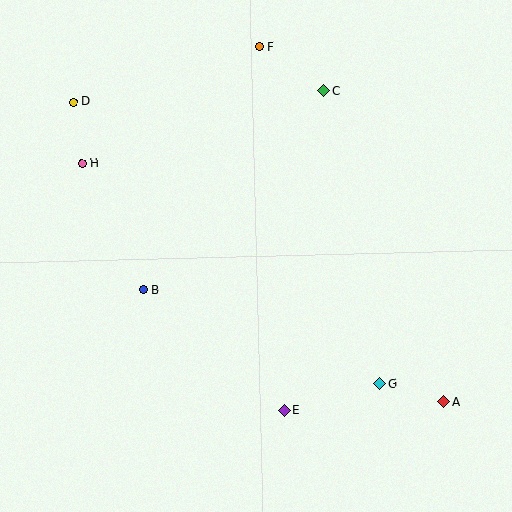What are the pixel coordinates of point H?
Point H is at (82, 164).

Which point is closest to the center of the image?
Point B at (143, 290) is closest to the center.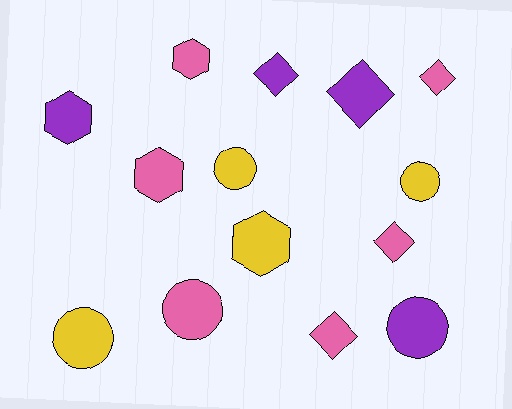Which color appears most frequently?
Pink, with 6 objects.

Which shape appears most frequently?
Circle, with 5 objects.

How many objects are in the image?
There are 14 objects.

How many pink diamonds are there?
There are 3 pink diamonds.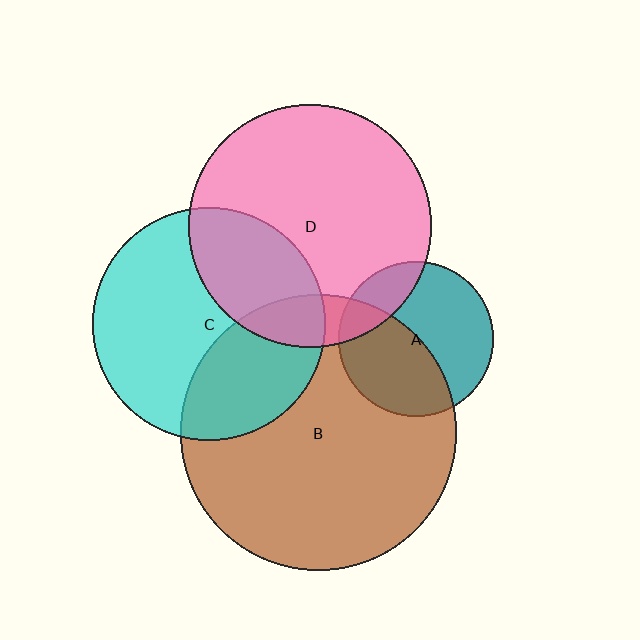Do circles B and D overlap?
Yes.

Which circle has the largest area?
Circle B (brown).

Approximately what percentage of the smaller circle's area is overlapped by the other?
Approximately 10%.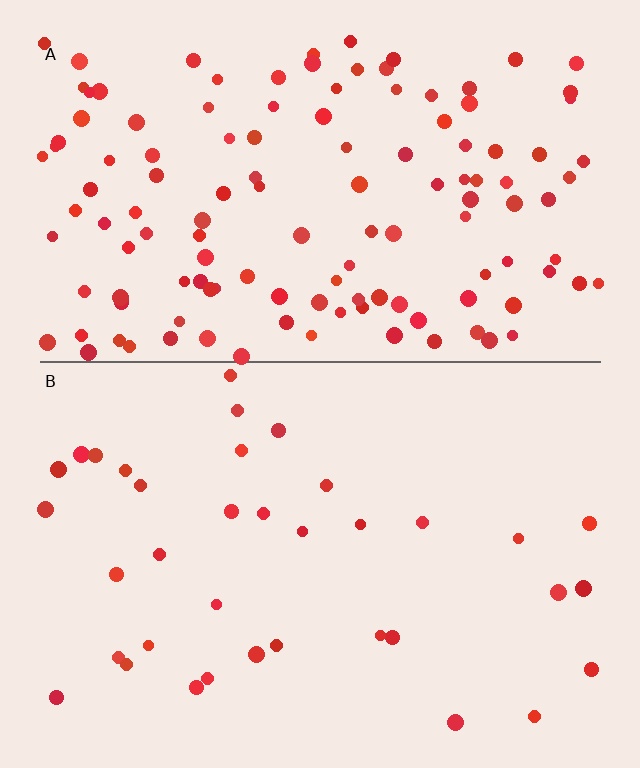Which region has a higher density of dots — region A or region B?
A (the top).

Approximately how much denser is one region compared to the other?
Approximately 3.5× — region A over region B.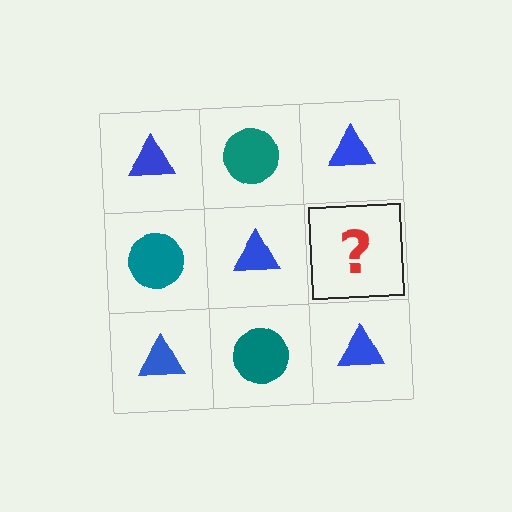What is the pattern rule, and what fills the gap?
The rule is that it alternates blue triangle and teal circle in a checkerboard pattern. The gap should be filled with a teal circle.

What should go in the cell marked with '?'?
The missing cell should contain a teal circle.